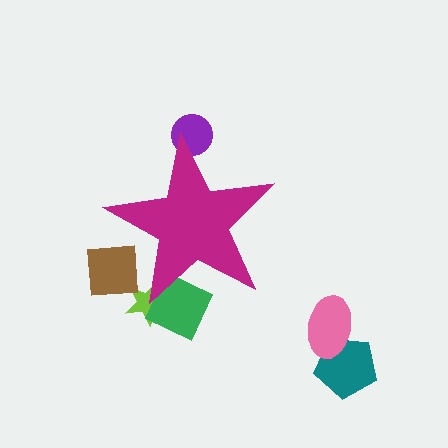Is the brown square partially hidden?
Yes, the brown square is partially hidden behind the magenta star.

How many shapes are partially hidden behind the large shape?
4 shapes are partially hidden.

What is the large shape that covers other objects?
A magenta star.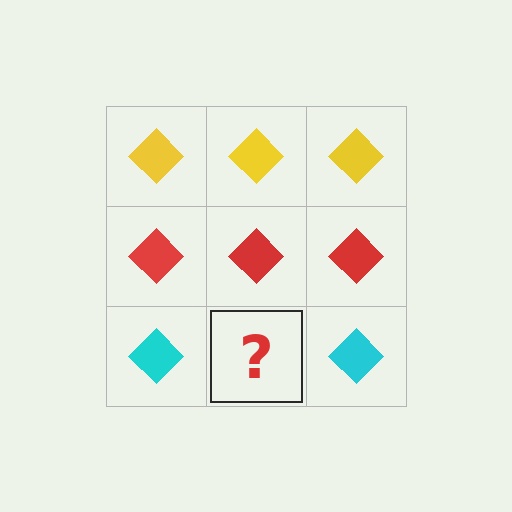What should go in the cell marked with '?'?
The missing cell should contain a cyan diamond.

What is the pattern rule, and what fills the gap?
The rule is that each row has a consistent color. The gap should be filled with a cyan diamond.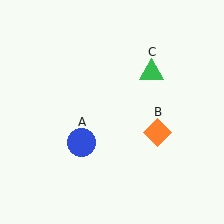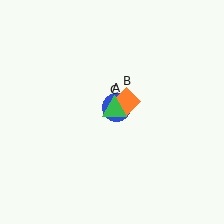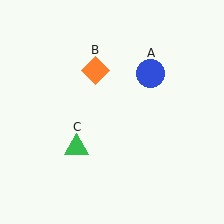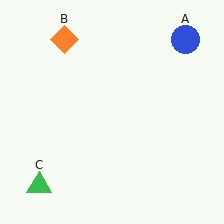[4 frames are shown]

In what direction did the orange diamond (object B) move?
The orange diamond (object B) moved up and to the left.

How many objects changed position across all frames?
3 objects changed position: blue circle (object A), orange diamond (object B), green triangle (object C).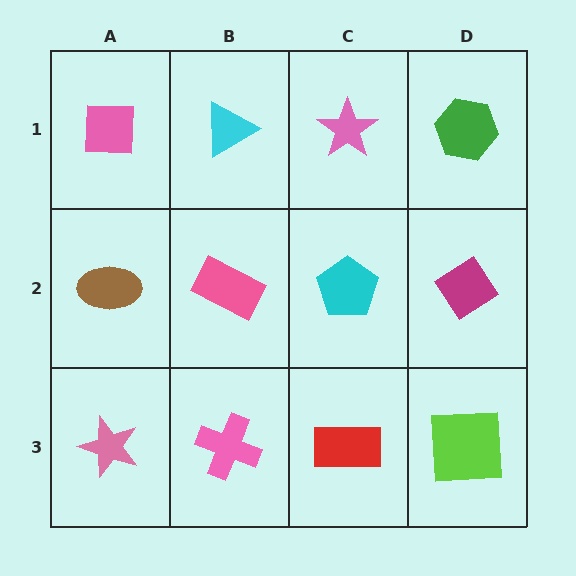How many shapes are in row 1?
4 shapes.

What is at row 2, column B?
A pink rectangle.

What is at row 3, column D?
A lime square.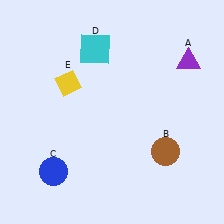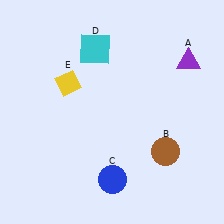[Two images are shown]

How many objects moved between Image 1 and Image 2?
1 object moved between the two images.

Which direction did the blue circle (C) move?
The blue circle (C) moved right.